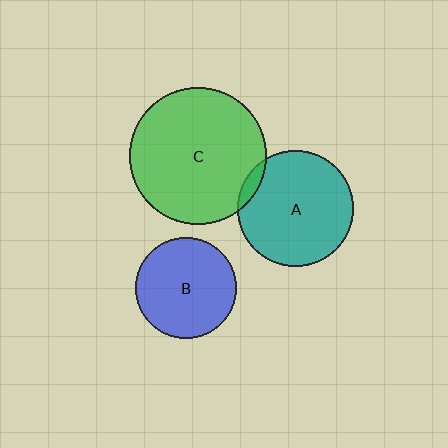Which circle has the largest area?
Circle C (green).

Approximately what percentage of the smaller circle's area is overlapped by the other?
Approximately 5%.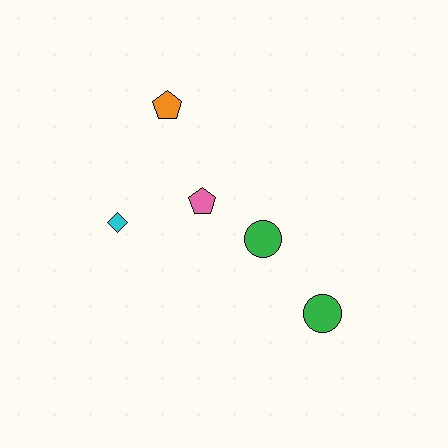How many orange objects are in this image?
There is 1 orange object.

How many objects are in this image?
There are 5 objects.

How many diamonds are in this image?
There is 1 diamond.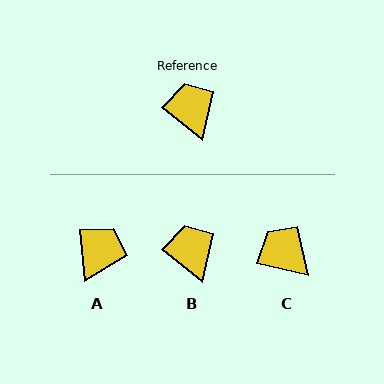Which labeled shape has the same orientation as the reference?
B.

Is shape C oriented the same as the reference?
No, it is off by about 25 degrees.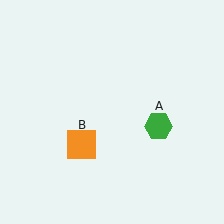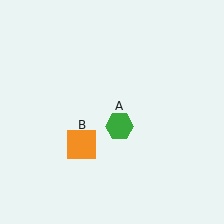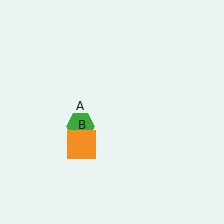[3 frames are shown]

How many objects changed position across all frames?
1 object changed position: green hexagon (object A).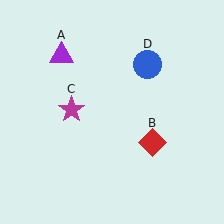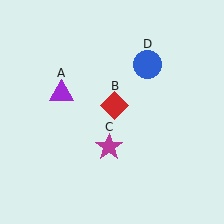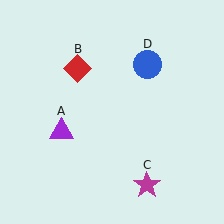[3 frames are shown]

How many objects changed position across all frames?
3 objects changed position: purple triangle (object A), red diamond (object B), magenta star (object C).